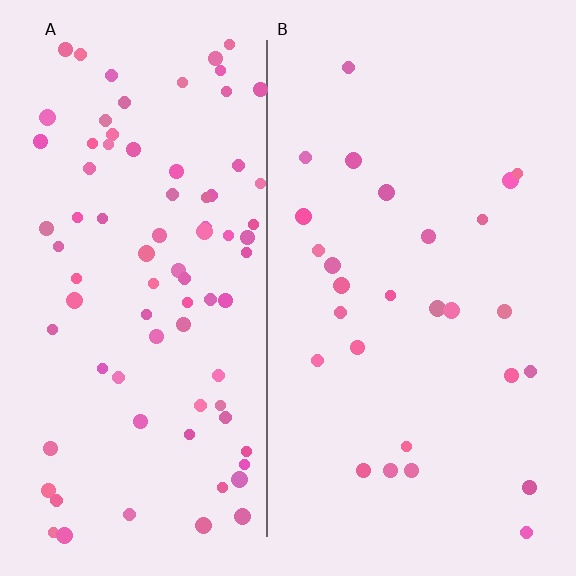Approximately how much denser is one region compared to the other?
Approximately 3.0× — region A over region B.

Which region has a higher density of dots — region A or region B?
A (the left).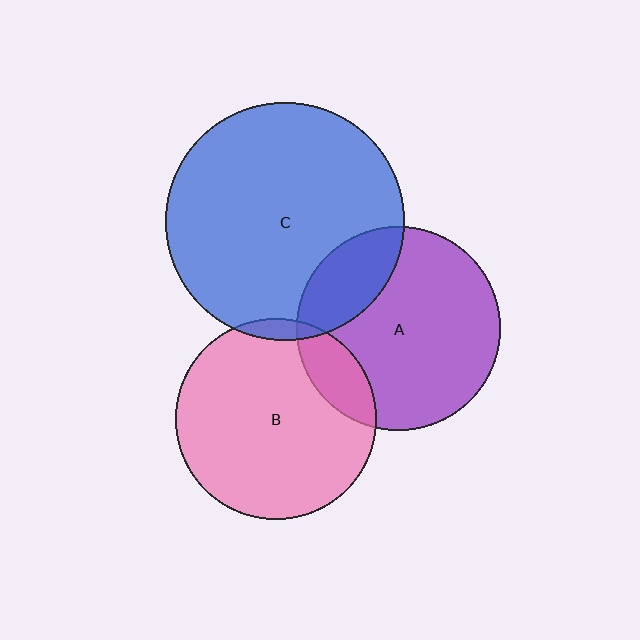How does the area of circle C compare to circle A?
Approximately 1.4 times.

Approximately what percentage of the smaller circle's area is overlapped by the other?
Approximately 5%.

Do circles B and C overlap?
Yes.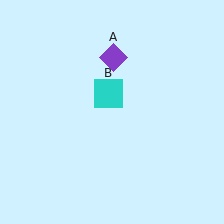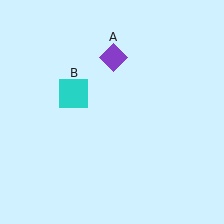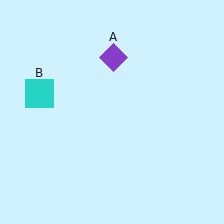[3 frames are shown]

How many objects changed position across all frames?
1 object changed position: cyan square (object B).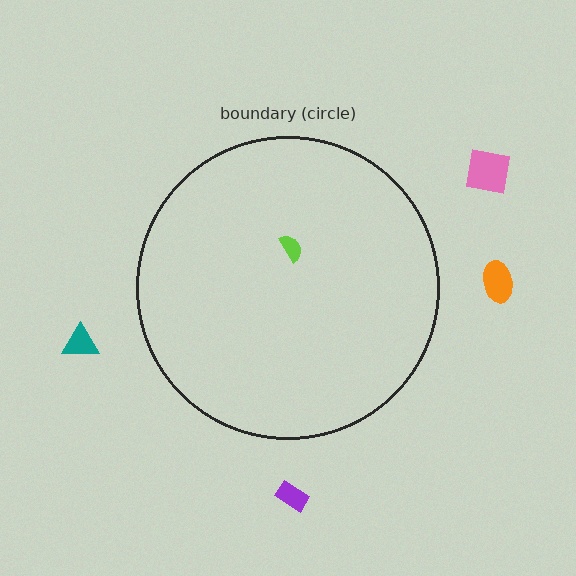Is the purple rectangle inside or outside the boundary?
Outside.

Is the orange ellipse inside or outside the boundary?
Outside.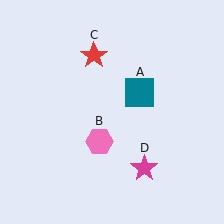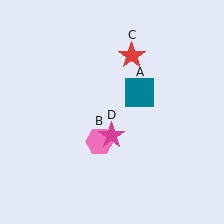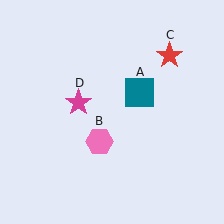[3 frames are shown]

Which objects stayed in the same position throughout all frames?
Teal square (object A) and pink hexagon (object B) remained stationary.